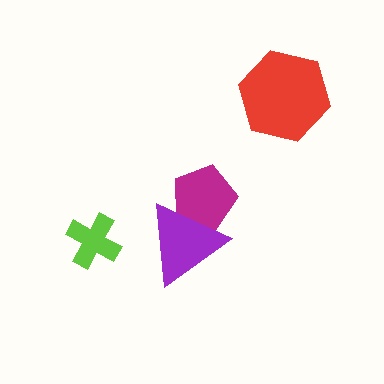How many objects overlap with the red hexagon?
0 objects overlap with the red hexagon.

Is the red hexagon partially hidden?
No, no other shape covers it.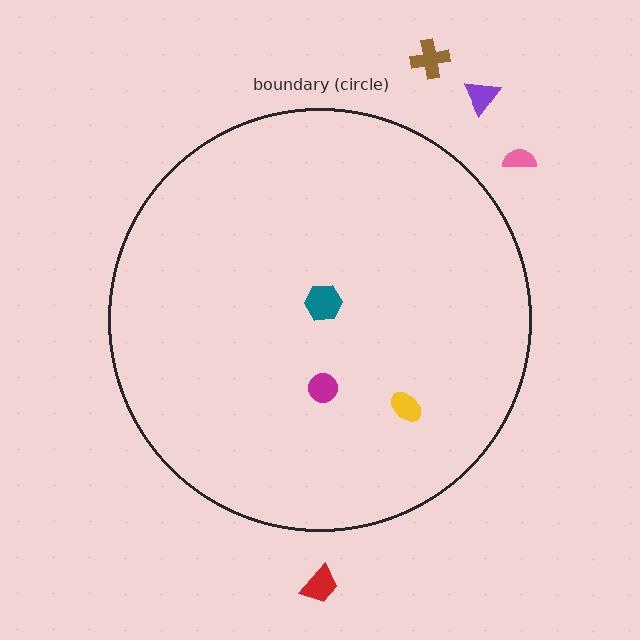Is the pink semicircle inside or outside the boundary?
Outside.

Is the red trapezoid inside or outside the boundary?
Outside.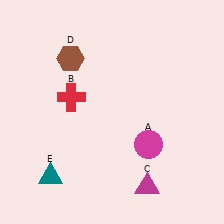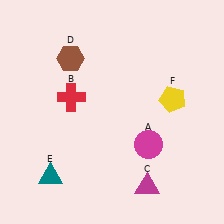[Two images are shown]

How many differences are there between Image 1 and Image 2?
There is 1 difference between the two images.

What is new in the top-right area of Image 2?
A yellow pentagon (F) was added in the top-right area of Image 2.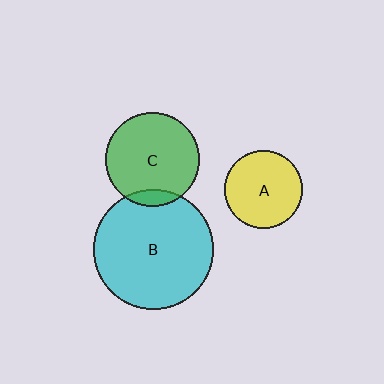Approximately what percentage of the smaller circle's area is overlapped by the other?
Approximately 10%.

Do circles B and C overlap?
Yes.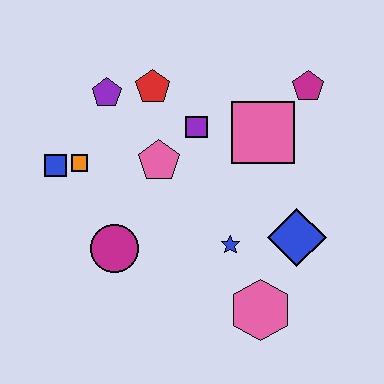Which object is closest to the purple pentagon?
The red pentagon is closest to the purple pentagon.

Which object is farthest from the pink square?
The blue square is farthest from the pink square.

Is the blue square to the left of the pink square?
Yes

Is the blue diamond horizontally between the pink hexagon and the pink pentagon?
No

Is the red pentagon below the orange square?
No